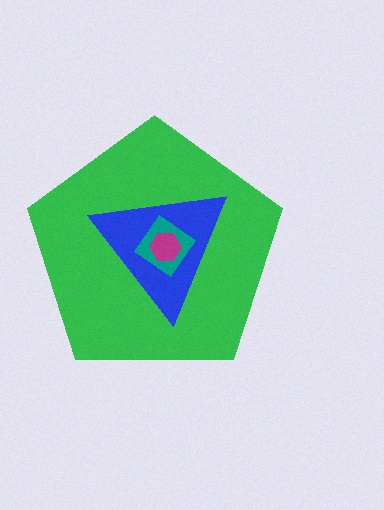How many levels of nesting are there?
4.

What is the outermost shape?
The green pentagon.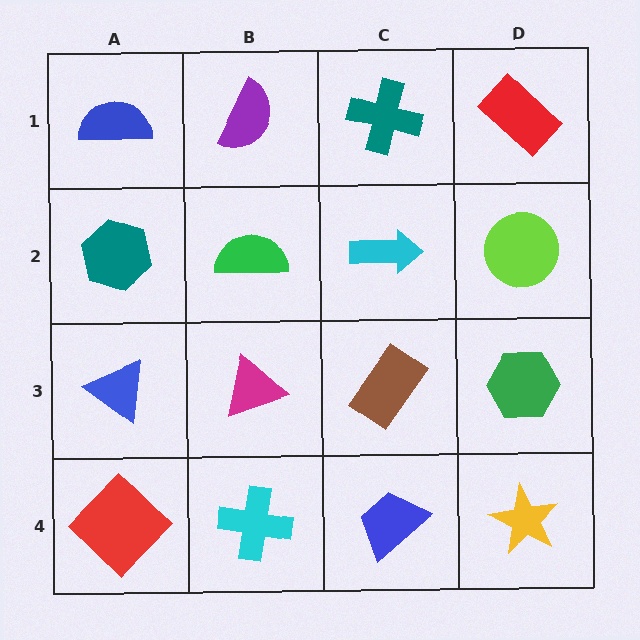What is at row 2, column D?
A lime circle.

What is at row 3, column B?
A magenta triangle.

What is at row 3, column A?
A blue triangle.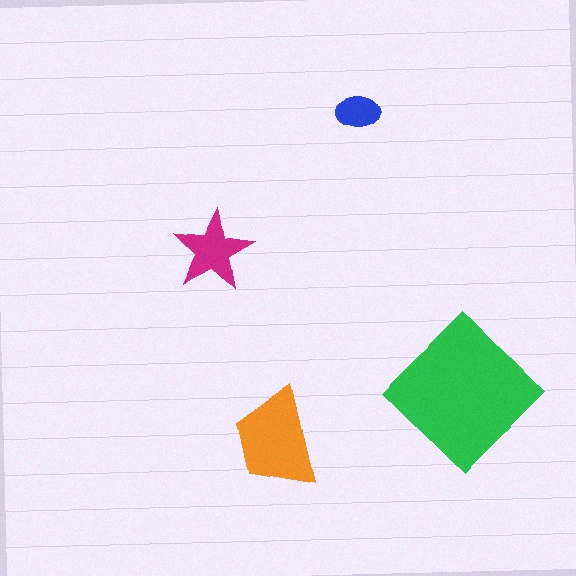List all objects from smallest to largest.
The blue ellipse, the magenta star, the orange trapezoid, the green diamond.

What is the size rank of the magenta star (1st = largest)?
3rd.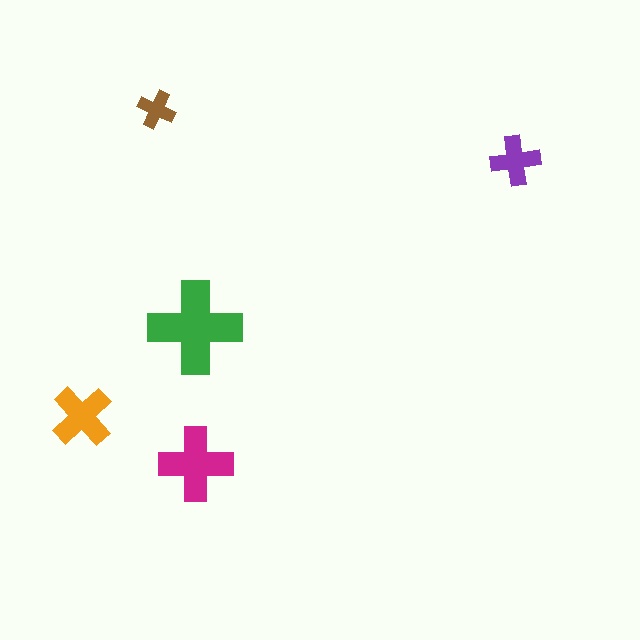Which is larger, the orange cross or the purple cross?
The orange one.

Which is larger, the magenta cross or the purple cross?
The magenta one.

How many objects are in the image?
There are 5 objects in the image.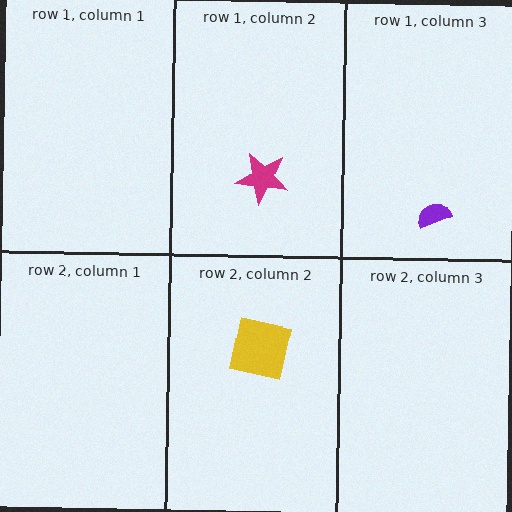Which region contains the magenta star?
The row 1, column 2 region.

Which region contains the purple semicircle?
The row 1, column 3 region.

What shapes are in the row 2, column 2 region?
The yellow square.